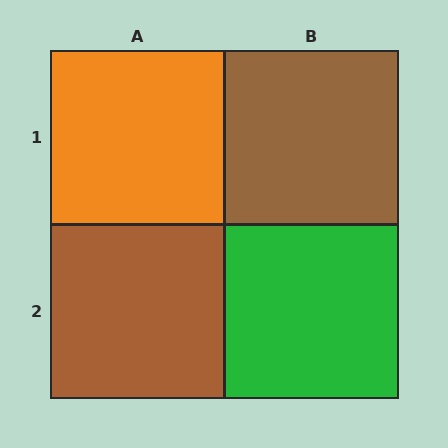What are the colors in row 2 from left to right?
Brown, green.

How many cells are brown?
2 cells are brown.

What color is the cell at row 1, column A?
Orange.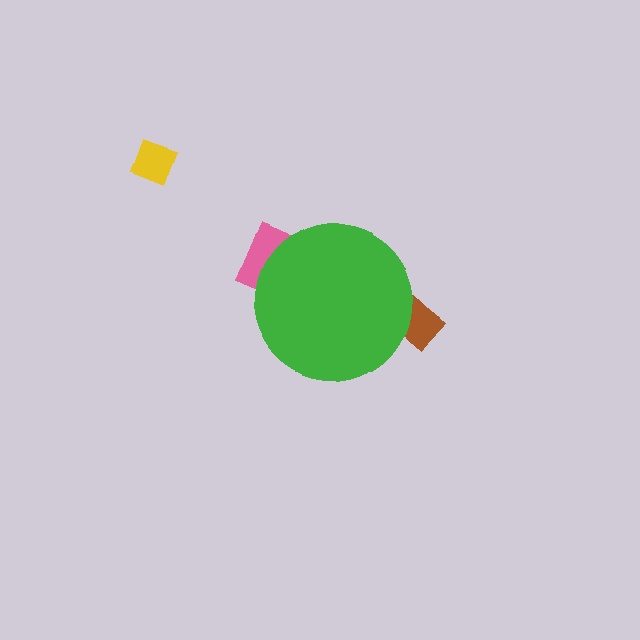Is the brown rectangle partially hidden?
Yes, the brown rectangle is partially hidden behind the green circle.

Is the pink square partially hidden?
Yes, the pink square is partially hidden behind the green circle.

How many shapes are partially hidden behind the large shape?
2 shapes are partially hidden.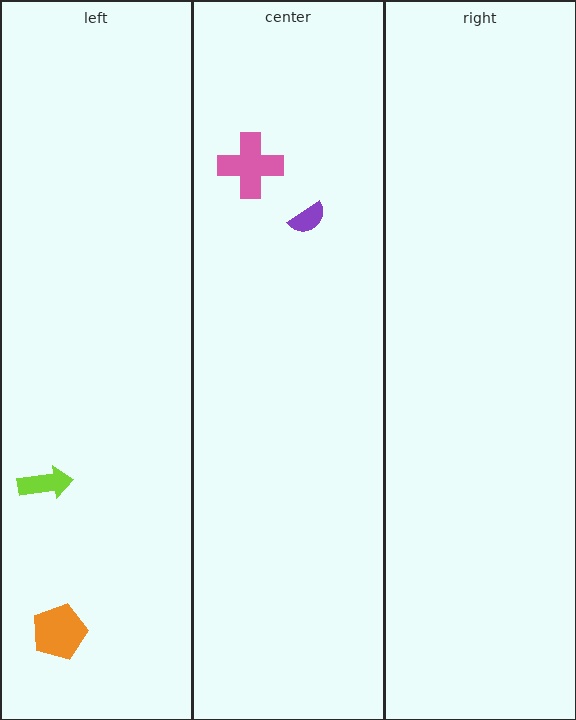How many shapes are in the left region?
2.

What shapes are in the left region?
The lime arrow, the orange pentagon.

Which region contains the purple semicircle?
The center region.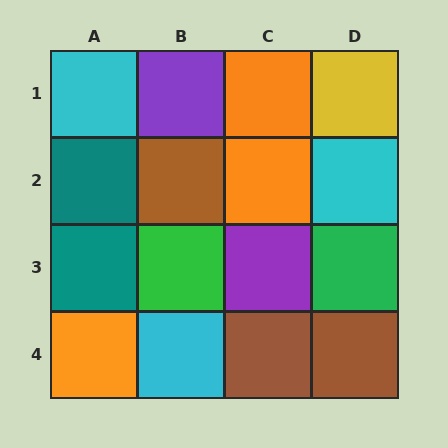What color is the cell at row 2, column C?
Orange.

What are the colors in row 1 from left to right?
Cyan, purple, orange, yellow.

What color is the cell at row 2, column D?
Cyan.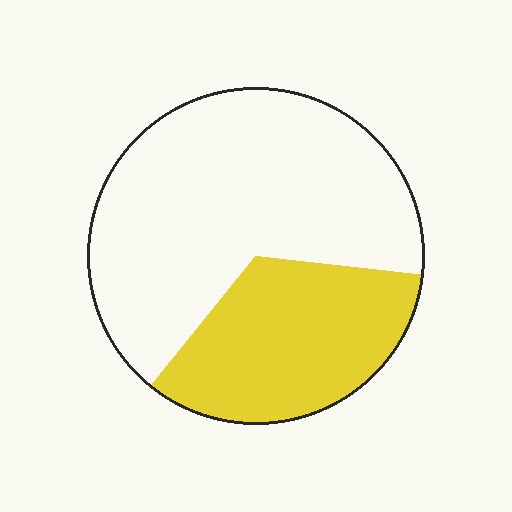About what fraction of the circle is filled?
About one third (1/3).